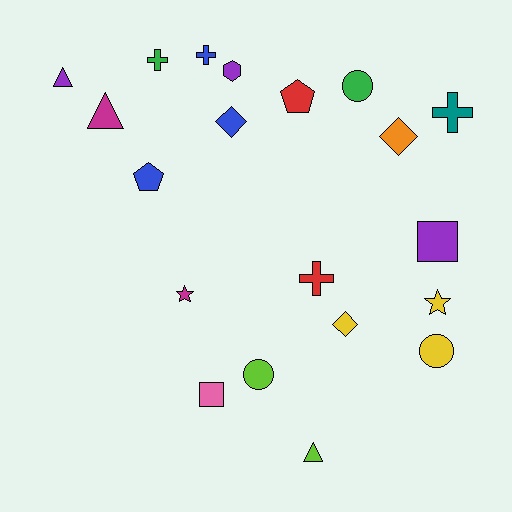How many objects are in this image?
There are 20 objects.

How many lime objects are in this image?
There are 2 lime objects.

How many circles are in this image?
There are 3 circles.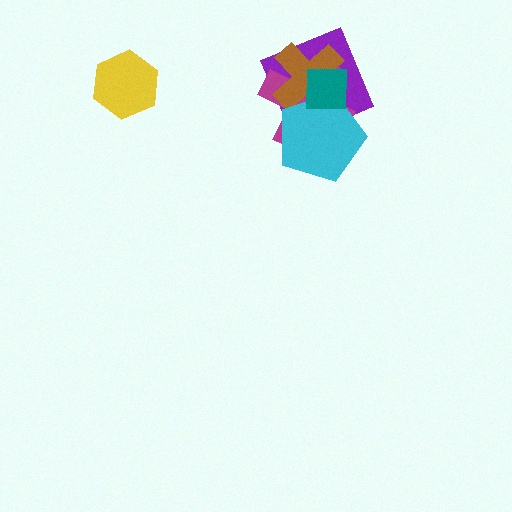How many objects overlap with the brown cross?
4 objects overlap with the brown cross.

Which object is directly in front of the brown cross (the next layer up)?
The cyan pentagon is directly in front of the brown cross.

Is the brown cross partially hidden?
Yes, it is partially covered by another shape.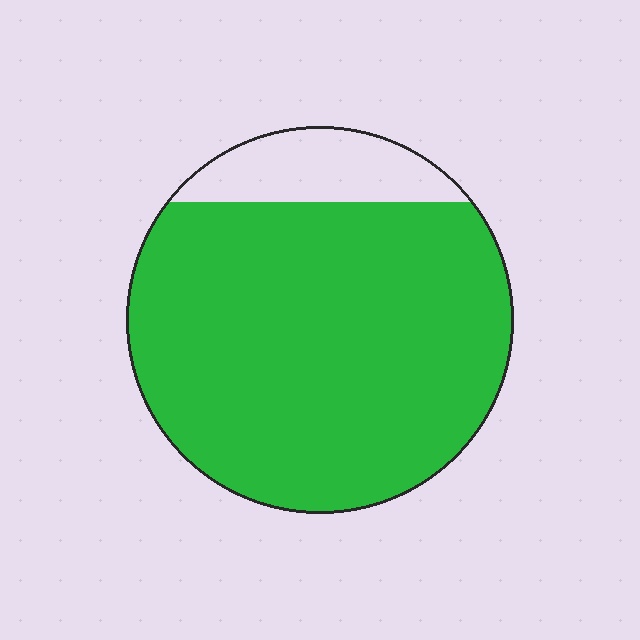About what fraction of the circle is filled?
About seven eighths (7/8).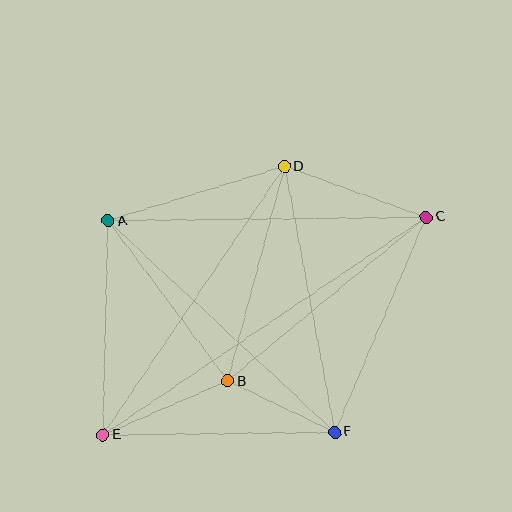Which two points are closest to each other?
Points B and F are closest to each other.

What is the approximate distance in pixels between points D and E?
The distance between D and E is approximately 324 pixels.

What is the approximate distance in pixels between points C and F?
The distance between C and F is approximately 233 pixels.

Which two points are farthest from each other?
Points C and E are farthest from each other.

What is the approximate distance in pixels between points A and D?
The distance between A and D is approximately 185 pixels.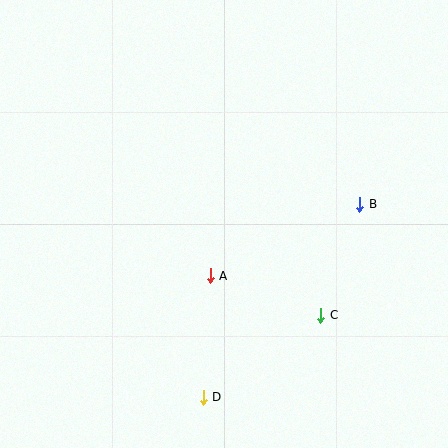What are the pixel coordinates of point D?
Point D is at (203, 397).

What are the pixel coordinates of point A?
Point A is at (210, 276).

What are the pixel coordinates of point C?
Point C is at (321, 315).